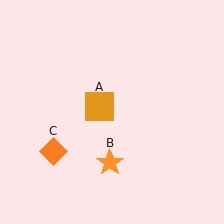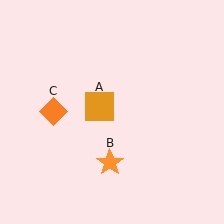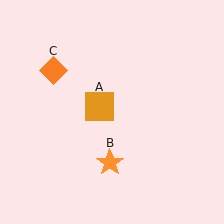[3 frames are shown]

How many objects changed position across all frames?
1 object changed position: orange diamond (object C).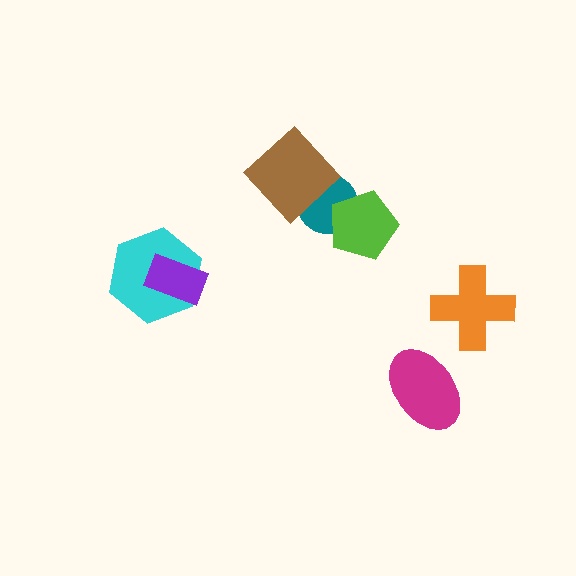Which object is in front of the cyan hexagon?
The purple rectangle is in front of the cyan hexagon.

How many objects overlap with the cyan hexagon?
1 object overlaps with the cyan hexagon.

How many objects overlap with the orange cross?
0 objects overlap with the orange cross.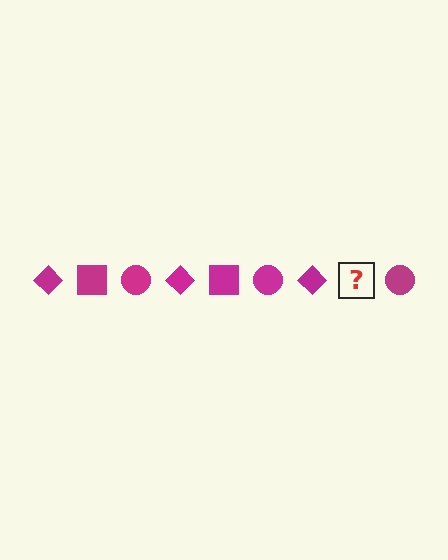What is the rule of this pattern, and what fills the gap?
The rule is that the pattern cycles through diamond, square, circle shapes in magenta. The gap should be filled with a magenta square.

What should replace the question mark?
The question mark should be replaced with a magenta square.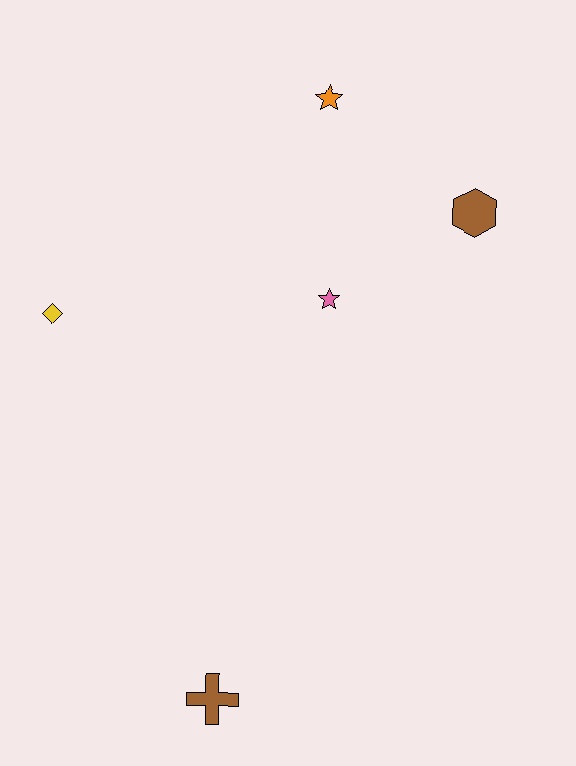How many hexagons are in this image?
There is 1 hexagon.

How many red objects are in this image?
There are no red objects.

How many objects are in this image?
There are 5 objects.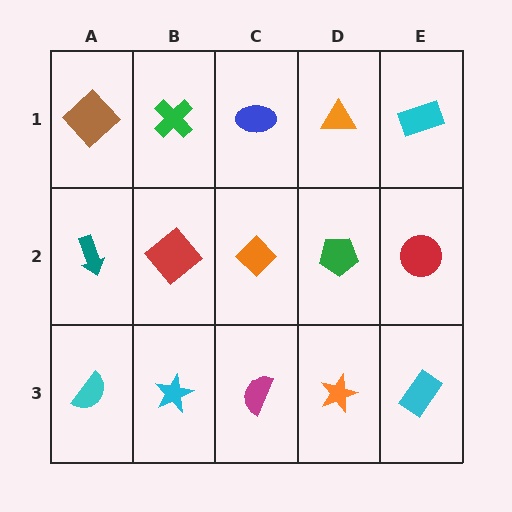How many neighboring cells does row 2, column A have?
3.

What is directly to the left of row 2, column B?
A teal arrow.